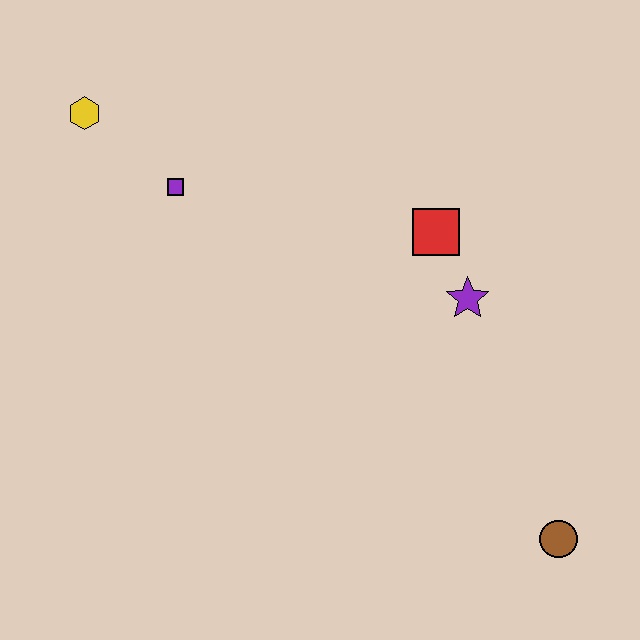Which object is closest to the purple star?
The red square is closest to the purple star.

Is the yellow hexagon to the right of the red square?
No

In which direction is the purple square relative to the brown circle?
The purple square is to the left of the brown circle.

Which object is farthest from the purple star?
The yellow hexagon is farthest from the purple star.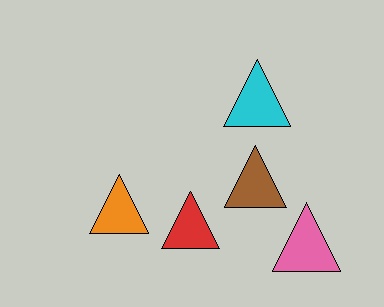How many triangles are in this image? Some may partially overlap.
There are 5 triangles.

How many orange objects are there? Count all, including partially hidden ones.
There is 1 orange object.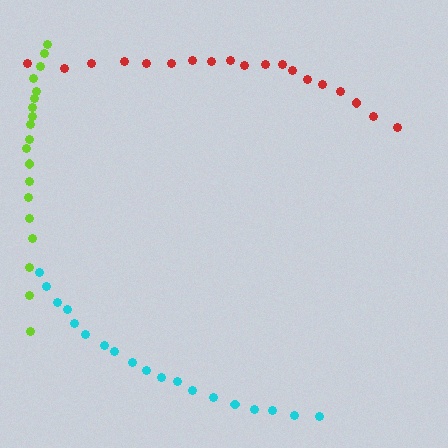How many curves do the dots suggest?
There are 3 distinct paths.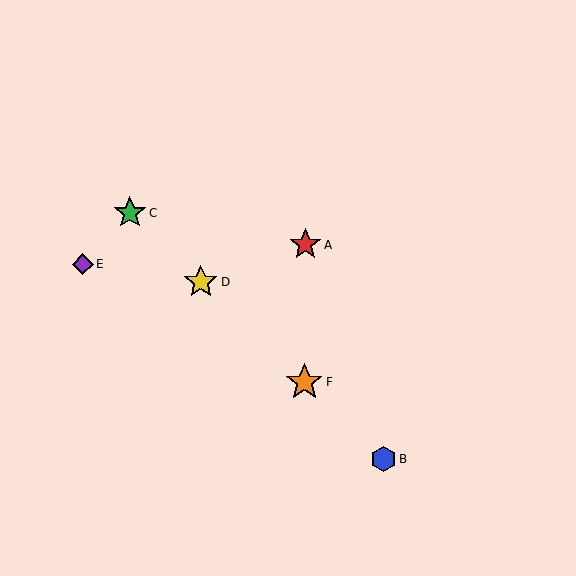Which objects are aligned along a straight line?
Objects B, C, D, F are aligned along a straight line.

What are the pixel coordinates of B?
Object B is at (383, 459).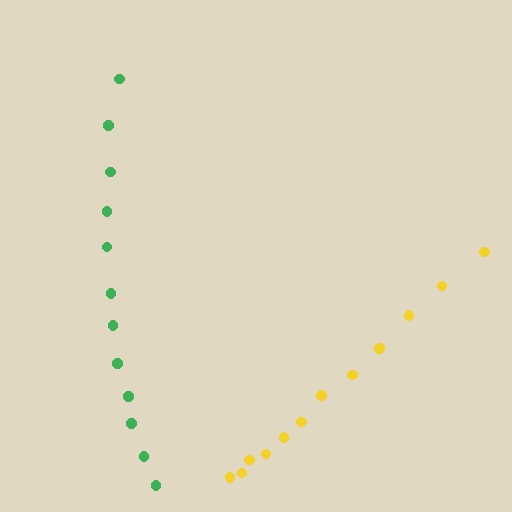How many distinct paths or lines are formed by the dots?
There are 2 distinct paths.